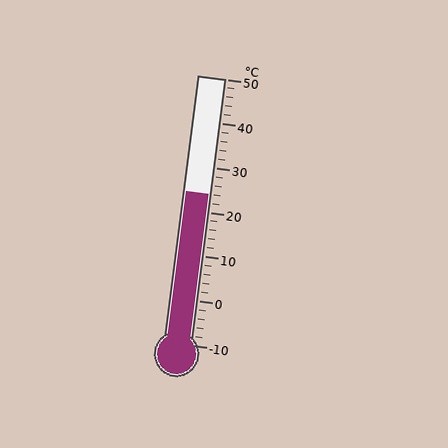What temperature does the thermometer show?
The thermometer shows approximately 24°C.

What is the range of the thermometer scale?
The thermometer scale ranges from -10°C to 50°C.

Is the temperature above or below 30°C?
The temperature is below 30°C.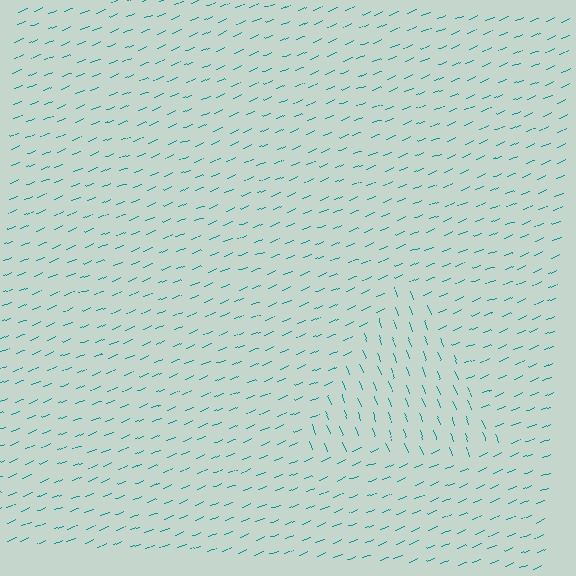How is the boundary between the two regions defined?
The boundary is defined purely by a change in line orientation (approximately 89 degrees difference). All lines are the same color and thickness.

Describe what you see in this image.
The image is filled with small teal line segments. A triangle region in the image has lines oriented differently from the surrounding lines, creating a visible texture boundary.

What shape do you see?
I see a triangle.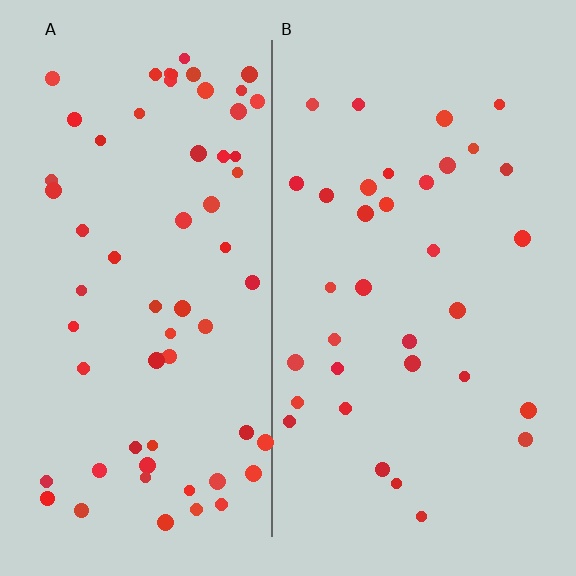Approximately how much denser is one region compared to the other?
Approximately 1.8× — region A over region B.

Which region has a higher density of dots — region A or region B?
A (the left).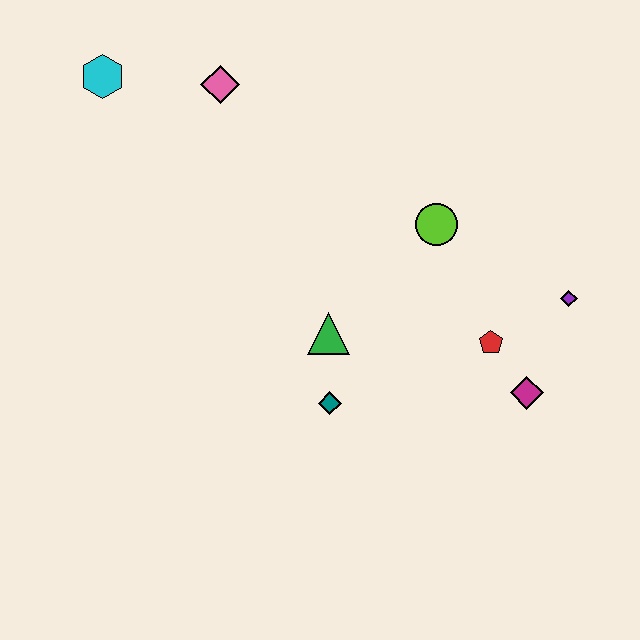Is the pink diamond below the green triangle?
No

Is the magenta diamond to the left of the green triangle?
No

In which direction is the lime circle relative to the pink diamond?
The lime circle is to the right of the pink diamond.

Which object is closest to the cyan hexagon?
The pink diamond is closest to the cyan hexagon.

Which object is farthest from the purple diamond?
The cyan hexagon is farthest from the purple diamond.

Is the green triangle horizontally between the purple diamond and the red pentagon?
No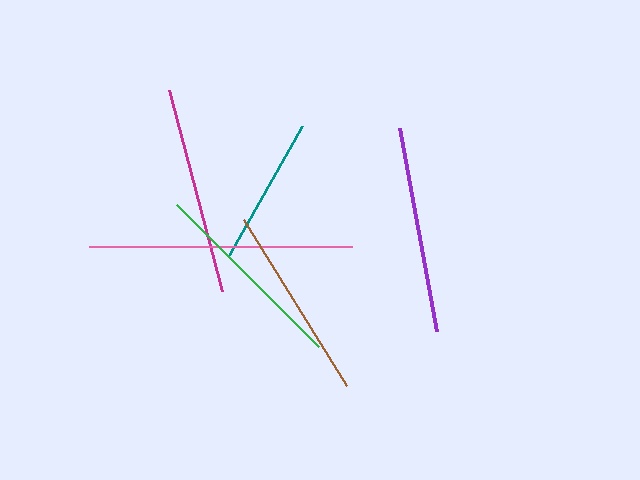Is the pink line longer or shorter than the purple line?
The pink line is longer than the purple line.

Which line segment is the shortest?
The teal line is the shortest at approximately 148 pixels.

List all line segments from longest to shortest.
From longest to shortest: pink, magenta, purple, green, brown, teal.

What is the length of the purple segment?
The purple segment is approximately 206 pixels long.